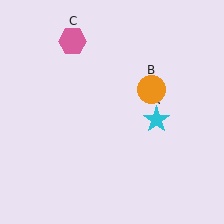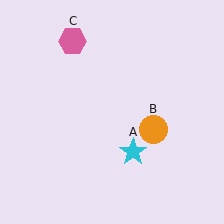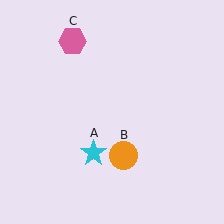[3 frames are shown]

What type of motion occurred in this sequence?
The cyan star (object A), orange circle (object B) rotated clockwise around the center of the scene.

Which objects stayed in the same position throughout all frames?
Pink hexagon (object C) remained stationary.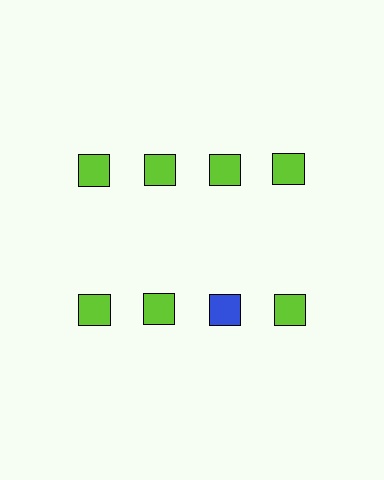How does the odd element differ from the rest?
It has a different color: blue instead of lime.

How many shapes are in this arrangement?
There are 8 shapes arranged in a grid pattern.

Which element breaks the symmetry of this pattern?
The blue square in the second row, center column breaks the symmetry. All other shapes are lime squares.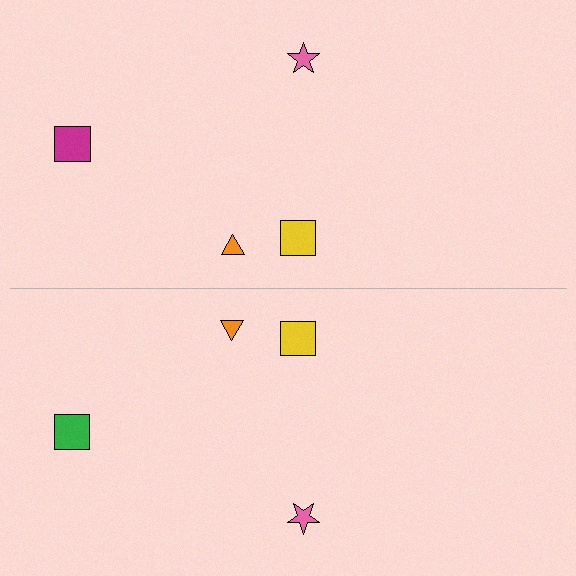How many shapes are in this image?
There are 8 shapes in this image.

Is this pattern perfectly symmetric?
No, the pattern is not perfectly symmetric. The green square on the bottom side breaks the symmetry — its mirror counterpart is magenta.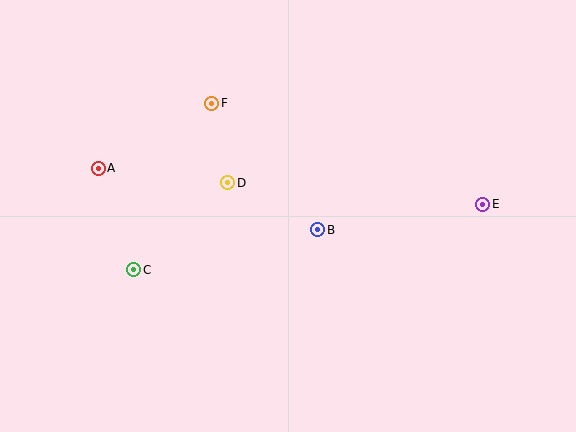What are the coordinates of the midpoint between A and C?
The midpoint between A and C is at (116, 219).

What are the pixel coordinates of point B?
Point B is at (318, 230).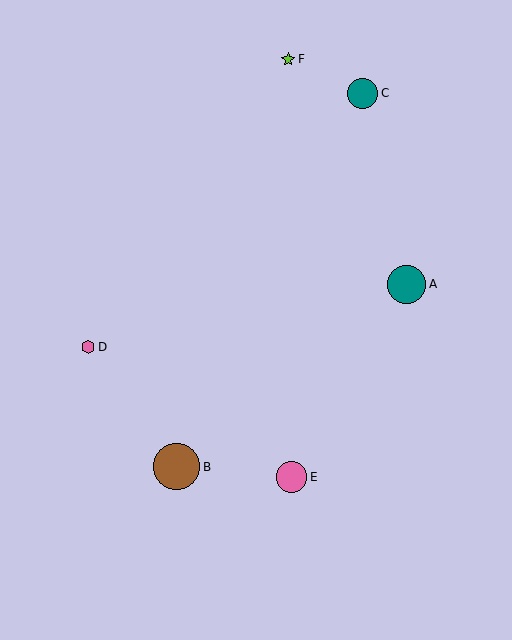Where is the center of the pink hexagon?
The center of the pink hexagon is at (88, 347).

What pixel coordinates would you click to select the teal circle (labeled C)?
Click at (363, 93) to select the teal circle C.